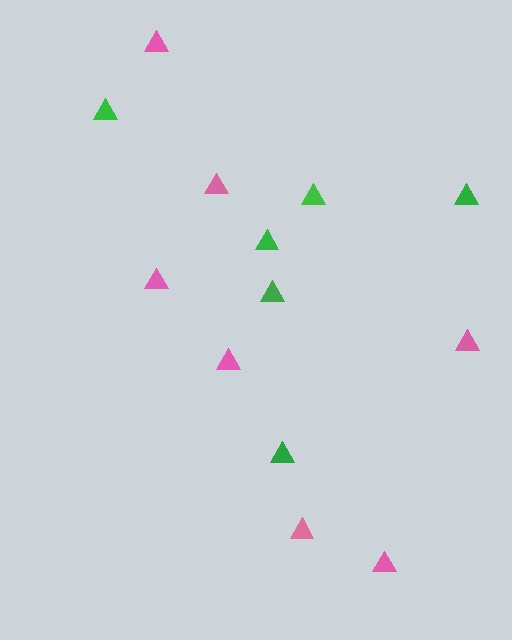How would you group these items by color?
There are 2 groups: one group of green triangles (6) and one group of pink triangles (7).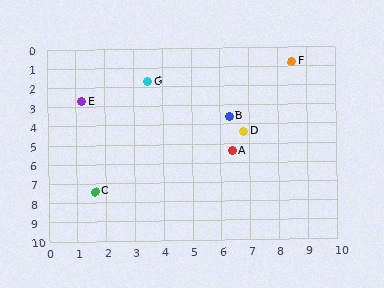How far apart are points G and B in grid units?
Points G and B are about 3.4 grid units apart.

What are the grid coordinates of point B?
Point B is at approximately (6.3, 3.6).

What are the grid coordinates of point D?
Point D is at approximately (6.8, 4.4).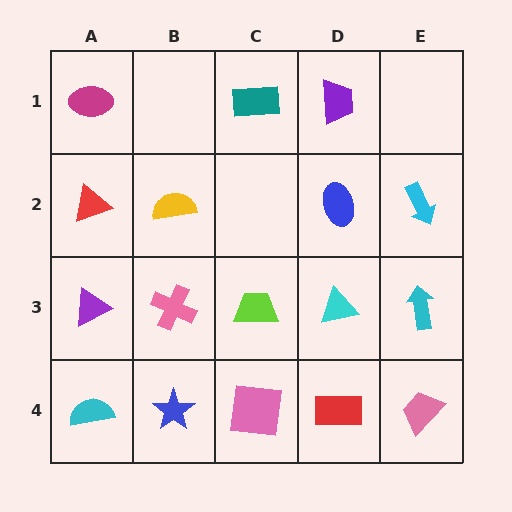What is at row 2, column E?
A cyan arrow.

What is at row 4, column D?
A red rectangle.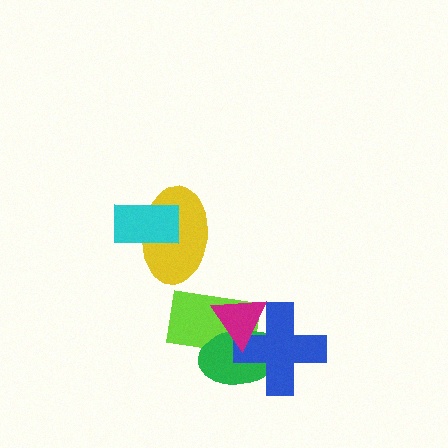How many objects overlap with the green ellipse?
3 objects overlap with the green ellipse.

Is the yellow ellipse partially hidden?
Yes, it is partially covered by another shape.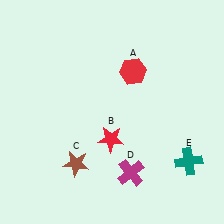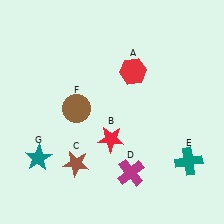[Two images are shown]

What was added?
A brown circle (F), a teal star (G) were added in Image 2.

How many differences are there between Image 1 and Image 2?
There are 2 differences between the two images.